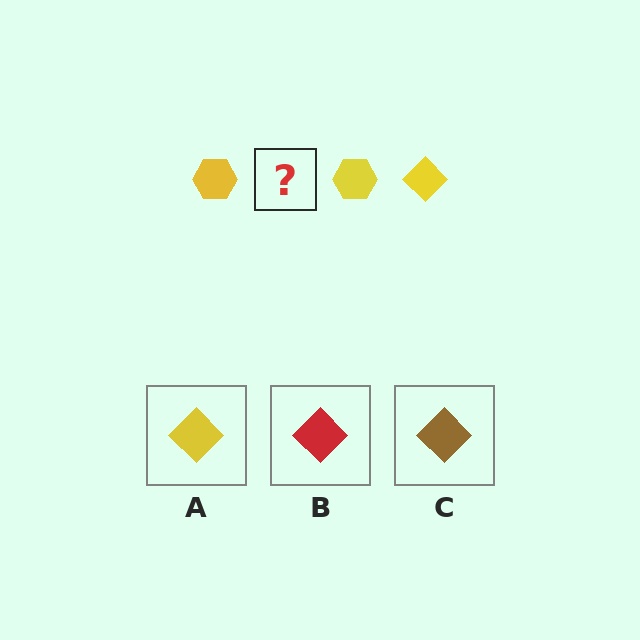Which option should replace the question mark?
Option A.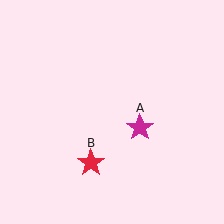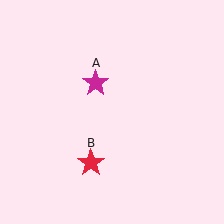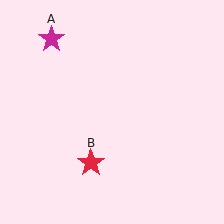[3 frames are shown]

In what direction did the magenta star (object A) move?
The magenta star (object A) moved up and to the left.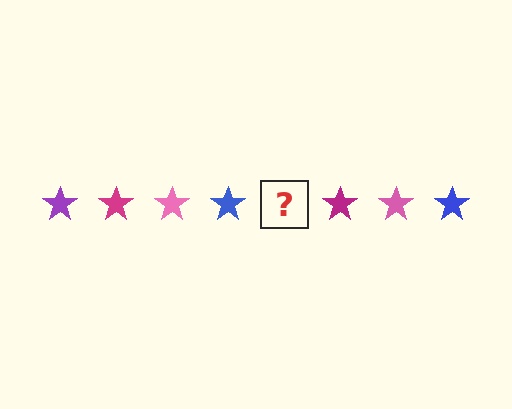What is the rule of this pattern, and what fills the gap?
The rule is that the pattern cycles through purple, magenta, pink, blue stars. The gap should be filled with a purple star.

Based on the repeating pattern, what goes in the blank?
The blank should be a purple star.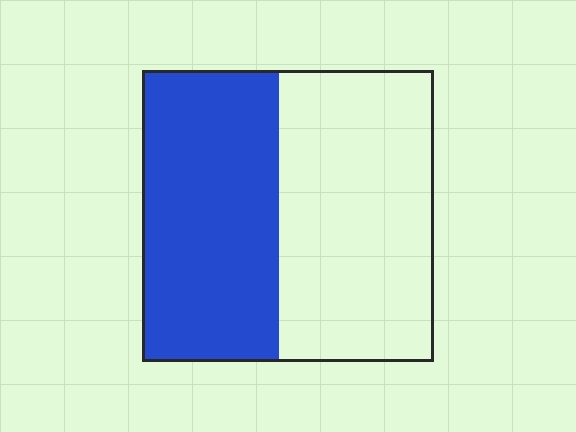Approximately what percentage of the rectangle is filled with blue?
Approximately 45%.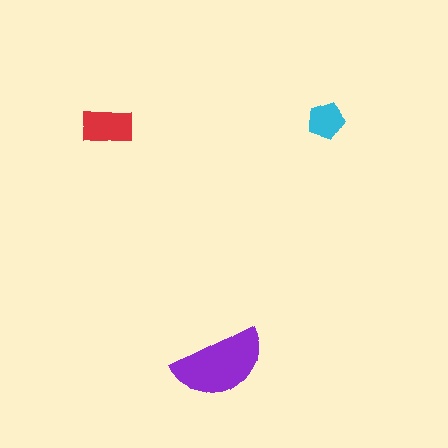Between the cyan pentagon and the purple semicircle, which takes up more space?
The purple semicircle.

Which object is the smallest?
The cyan pentagon.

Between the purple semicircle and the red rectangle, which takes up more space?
The purple semicircle.